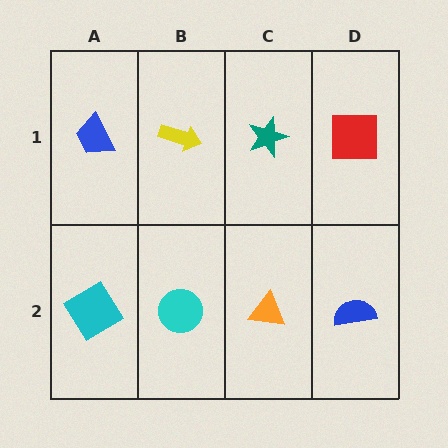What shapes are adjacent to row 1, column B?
A cyan circle (row 2, column B), a blue trapezoid (row 1, column A), a teal star (row 1, column C).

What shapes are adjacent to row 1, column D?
A blue semicircle (row 2, column D), a teal star (row 1, column C).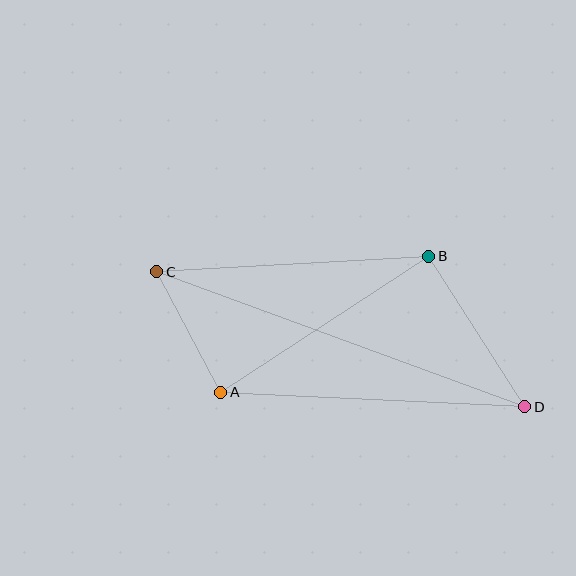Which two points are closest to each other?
Points A and C are closest to each other.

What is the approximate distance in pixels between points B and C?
The distance between B and C is approximately 272 pixels.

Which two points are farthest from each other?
Points C and D are farthest from each other.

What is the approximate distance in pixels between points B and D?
The distance between B and D is approximately 178 pixels.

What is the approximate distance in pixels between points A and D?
The distance between A and D is approximately 304 pixels.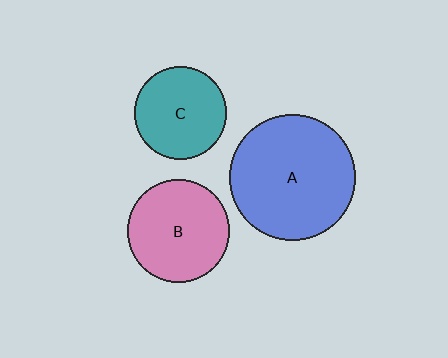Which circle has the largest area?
Circle A (blue).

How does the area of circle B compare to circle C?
Approximately 1.2 times.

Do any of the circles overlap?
No, none of the circles overlap.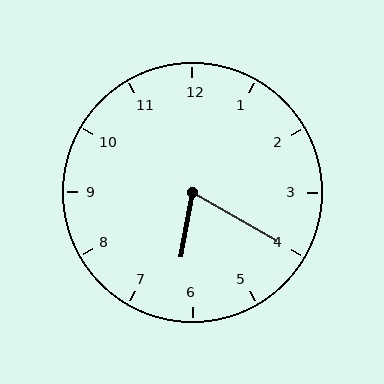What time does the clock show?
6:20.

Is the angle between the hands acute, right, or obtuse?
It is acute.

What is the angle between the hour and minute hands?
Approximately 70 degrees.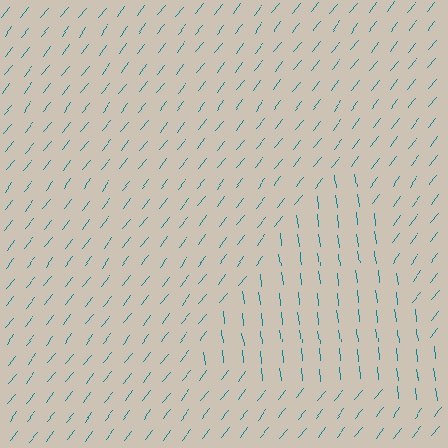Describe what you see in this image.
The image is filled with small teal line segments. A triangle region in the image has lines oriented differently from the surrounding lines, creating a visible texture boundary.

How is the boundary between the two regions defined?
The boundary is defined purely by a change in line orientation (approximately 45 degrees difference). All lines are the same color and thickness.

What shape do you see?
I see a triangle.